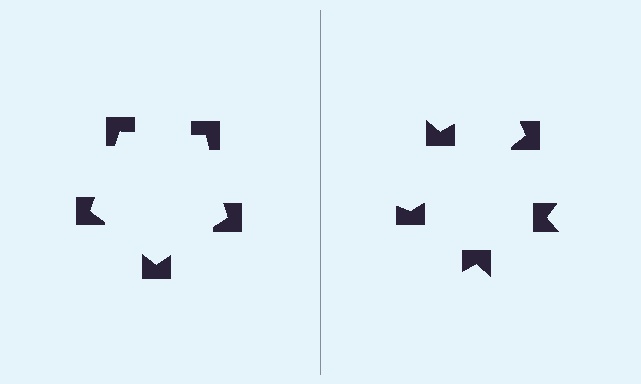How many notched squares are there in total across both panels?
10 — 5 on each side.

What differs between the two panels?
The notched squares are positioned identically on both sides; only the wedge orientations differ. On the left they align to a pentagon; on the right they are misaligned.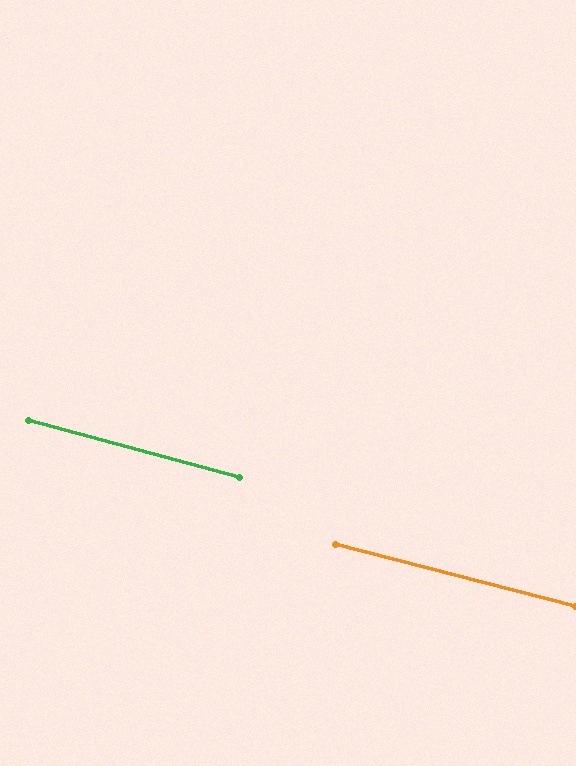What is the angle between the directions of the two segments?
Approximately 1 degree.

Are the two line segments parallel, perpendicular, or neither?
Parallel — their directions differ by only 0.5°.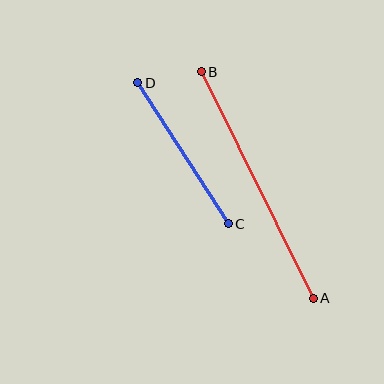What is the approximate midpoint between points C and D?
The midpoint is at approximately (183, 153) pixels.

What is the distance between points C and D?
The distance is approximately 168 pixels.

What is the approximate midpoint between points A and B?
The midpoint is at approximately (257, 185) pixels.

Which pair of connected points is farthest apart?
Points A and B are farthest apart.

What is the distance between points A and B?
The distance is approximately 253 pixels.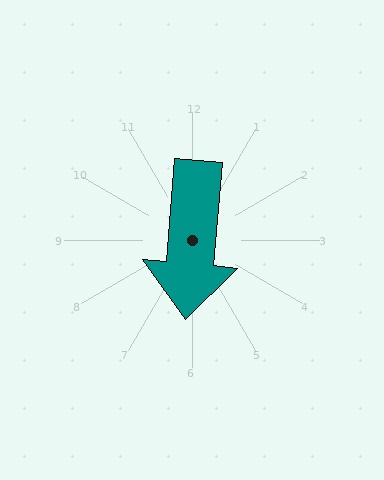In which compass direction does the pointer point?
South.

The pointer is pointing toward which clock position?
Roughly 6 o'clock.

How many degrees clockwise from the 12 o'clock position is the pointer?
Approximately 185 degrees.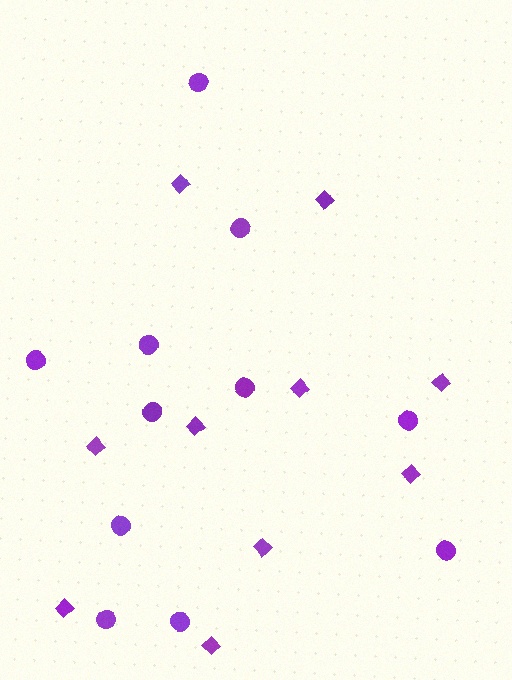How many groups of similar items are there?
There are 2 groups: one group of circles (11) and one group of diamonds (10).